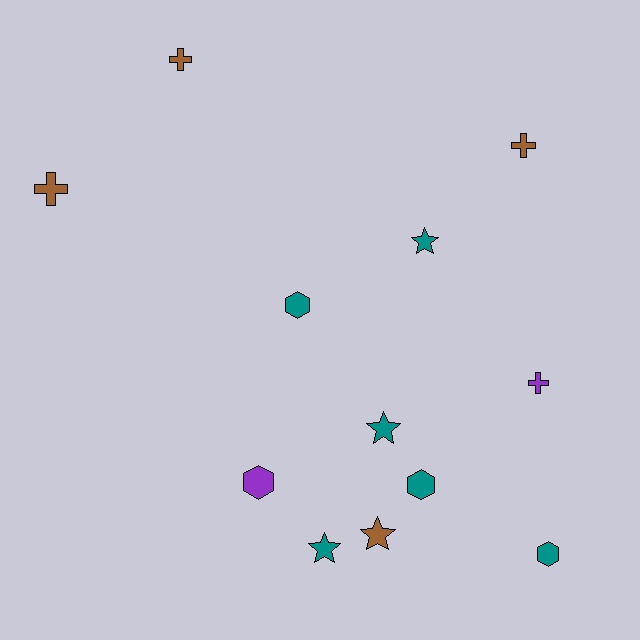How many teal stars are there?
There are 3 teal stars.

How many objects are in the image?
There are 12 objects.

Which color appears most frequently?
Teal, with 6 objects.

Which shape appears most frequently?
Star, with 4 objects.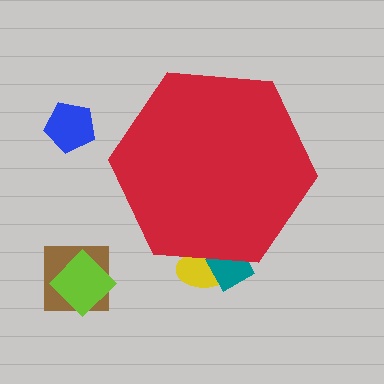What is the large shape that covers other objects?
A red hexagon.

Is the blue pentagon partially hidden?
No, the blue pentagon is fully visible.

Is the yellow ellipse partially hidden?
Yes, the yellow ellipse is partially hidden behind the red hexagon.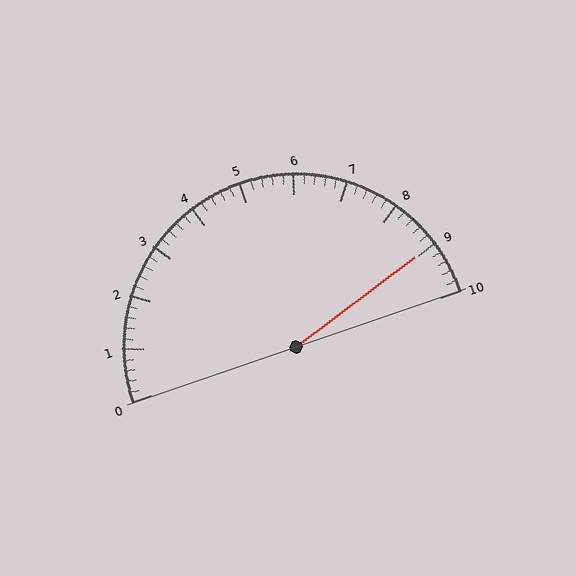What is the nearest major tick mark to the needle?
The nearest major tick mark is 9.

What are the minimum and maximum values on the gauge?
The gauge ranges from 0 to 10.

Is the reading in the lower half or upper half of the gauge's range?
The reading is in the upper half of the range (0 to 10).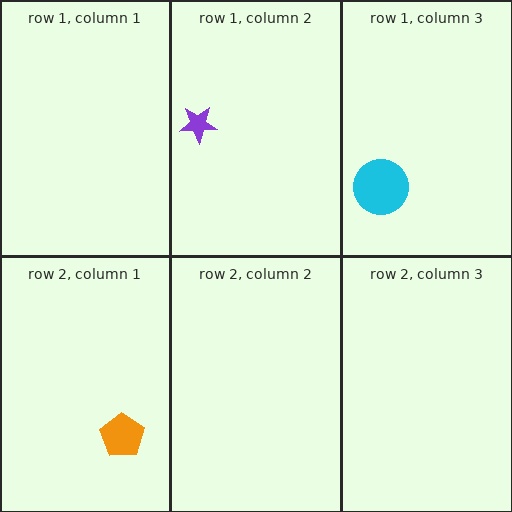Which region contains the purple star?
The row 1, column 2 region.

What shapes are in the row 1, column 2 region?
The purple star.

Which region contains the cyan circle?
The row 1, column 3 region.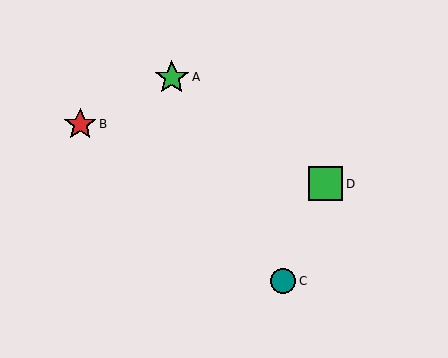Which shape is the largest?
The green star (labeled A) is the largest.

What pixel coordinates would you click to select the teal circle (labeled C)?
Click at (283, 281) to select the teal circle C.